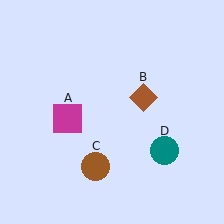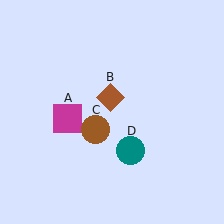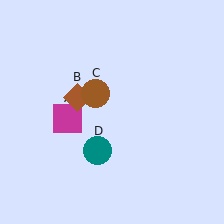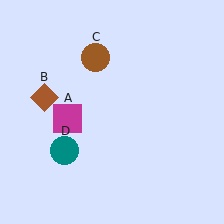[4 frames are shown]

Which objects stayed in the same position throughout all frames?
Magenta square (object A) remained stationary.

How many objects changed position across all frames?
3 objects changed position: brown diamond (object B), brown circle (object C), teal circle (object D).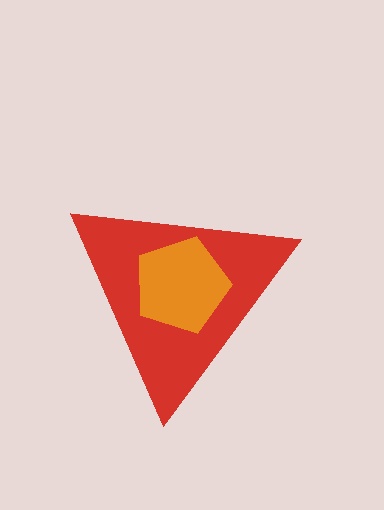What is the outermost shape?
The red triangle.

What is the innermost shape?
The orange pentagon.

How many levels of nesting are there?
2.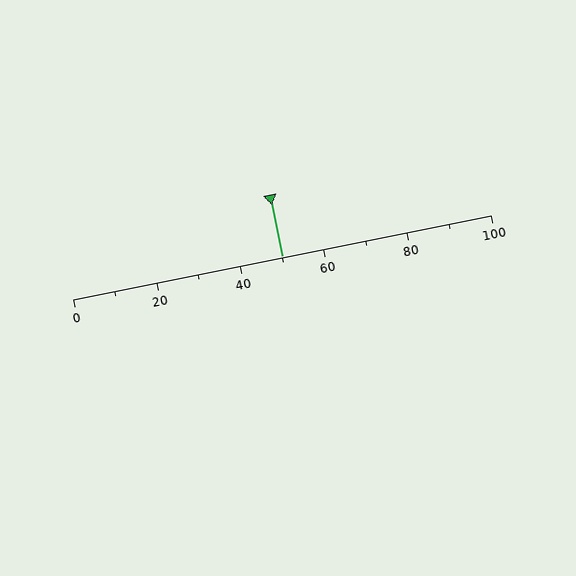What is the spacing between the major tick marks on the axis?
The major ticks are spaced 20 apart.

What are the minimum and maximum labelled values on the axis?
The axis runs from 0 to 100.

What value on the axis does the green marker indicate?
The marker indicates approximately 50.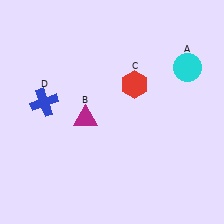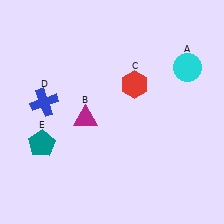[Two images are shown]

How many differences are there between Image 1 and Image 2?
There is 1 difference between the two images.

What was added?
A teal pentagon (E) was added in Image 2.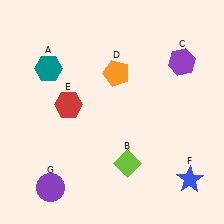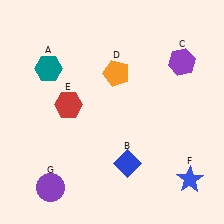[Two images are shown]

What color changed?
The diamond (B) changed from lime in Image 1 to blue in Image 2.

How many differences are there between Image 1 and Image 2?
There is 1 difference between the two images.